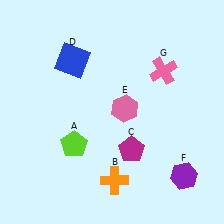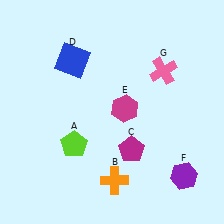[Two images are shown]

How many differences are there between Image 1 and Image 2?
There is 1 difference between the two images.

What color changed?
The hexagon (E) changed from pink in Image 1 to magenta in Image 2.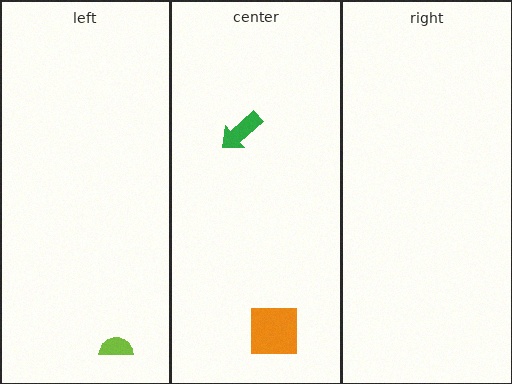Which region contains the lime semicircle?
The left region.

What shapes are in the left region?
The lime semicircle.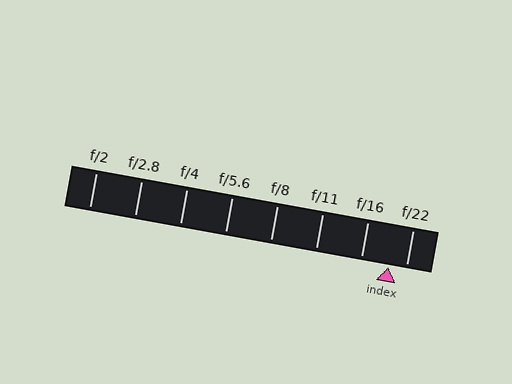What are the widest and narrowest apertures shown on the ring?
The widest aperture shown is f/2 and the narrowest is f/22.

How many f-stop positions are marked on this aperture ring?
There are 8 f-stop positions marked.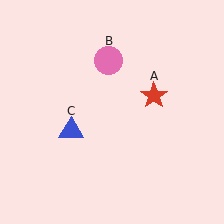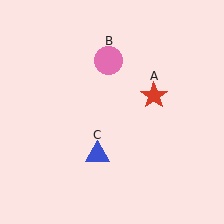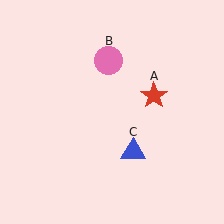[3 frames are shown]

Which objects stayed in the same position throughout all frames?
Red star (object A) and pink circle (object B) remained stationary.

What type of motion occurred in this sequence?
The blue triangle (object C) rotated counterclockwise around the center of the scene.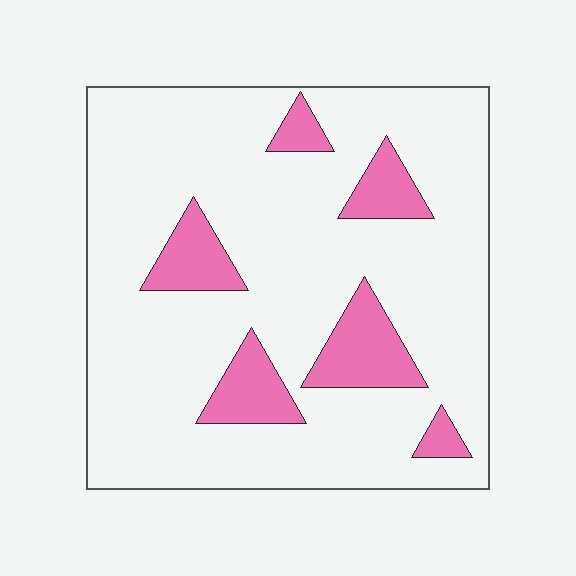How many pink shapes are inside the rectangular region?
6.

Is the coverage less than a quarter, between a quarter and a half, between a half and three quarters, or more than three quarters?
Less than a quarter.